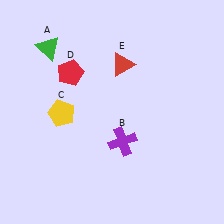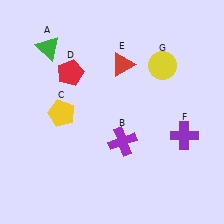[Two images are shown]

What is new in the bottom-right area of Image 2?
A purple cross (F) was added in the bottom-right area of Image 2.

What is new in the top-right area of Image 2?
A yellow circle (G) was added in the top-right area of Image 2.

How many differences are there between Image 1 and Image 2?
There are 2 differences between the two images.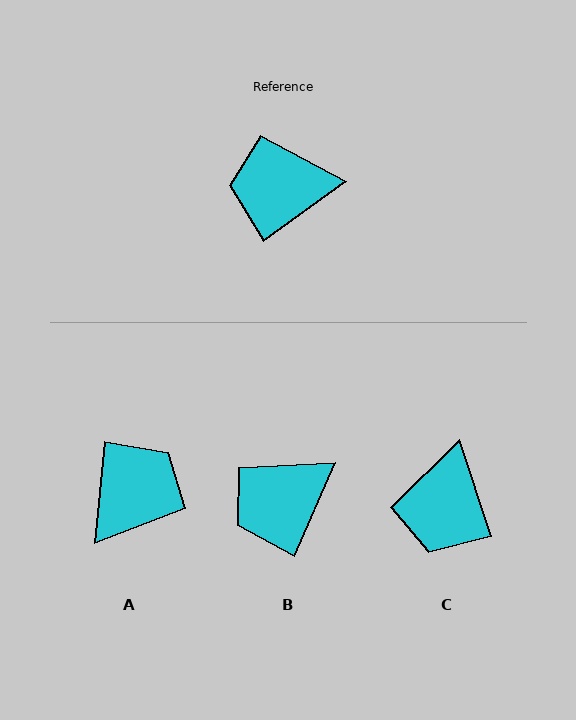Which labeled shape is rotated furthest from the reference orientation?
A, about 131 degrees away.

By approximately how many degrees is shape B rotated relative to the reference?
Approximately 31 degrees counter-clockwise.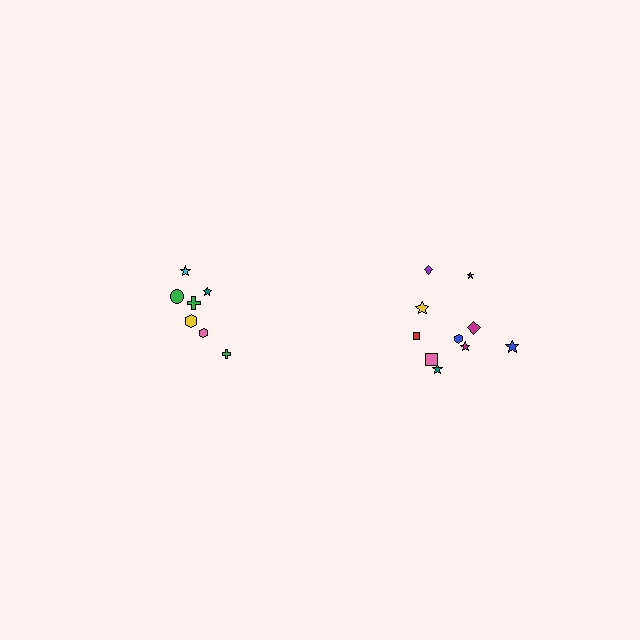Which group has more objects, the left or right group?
The right group.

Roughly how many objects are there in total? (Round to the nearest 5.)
Roughly 15 objects in total.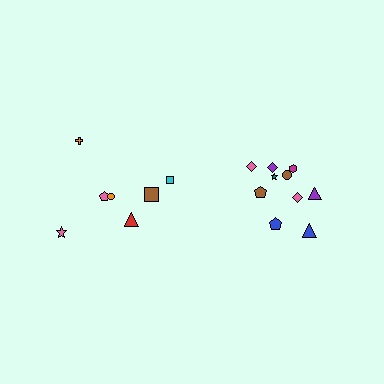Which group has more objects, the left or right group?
The right group.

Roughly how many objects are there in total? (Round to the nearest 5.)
Roughly 15 objects in total.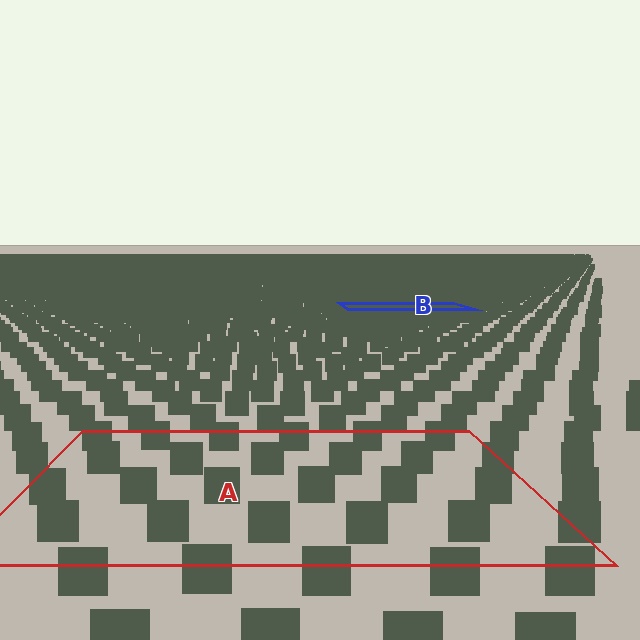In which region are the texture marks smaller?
The texture marks are smaller in region B, because it is farther away.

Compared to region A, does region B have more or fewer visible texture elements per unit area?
Region B has more texture elements per unit area — they are packed more densely because it is farther away.